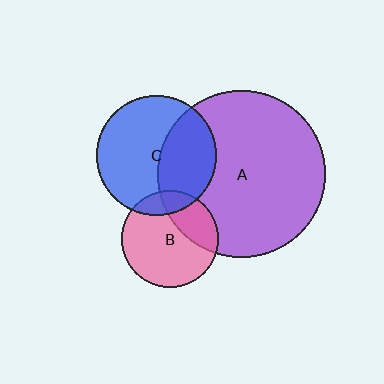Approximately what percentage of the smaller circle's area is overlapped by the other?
Approximately 15%.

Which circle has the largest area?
Circle A (purple).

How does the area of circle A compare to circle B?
Approximately 3.0 times.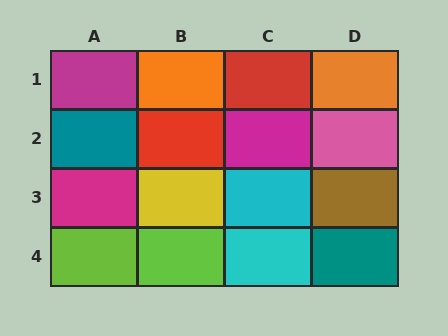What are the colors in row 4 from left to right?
Lime, lime, cyan, teal.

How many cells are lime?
2 cells are lime.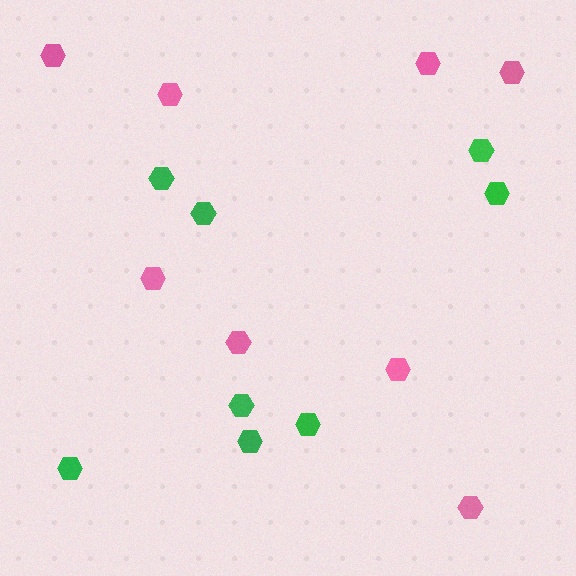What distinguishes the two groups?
There are 2 groups: one group of pink hexagons (8) and one group of green hexagons (8).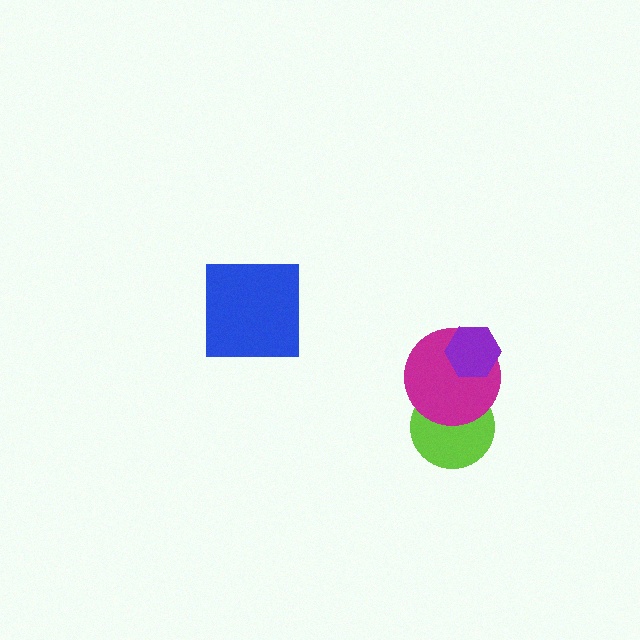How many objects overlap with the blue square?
0 objects overlap with the blue square.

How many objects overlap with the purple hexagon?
1 object overlaps with the purple hexagon.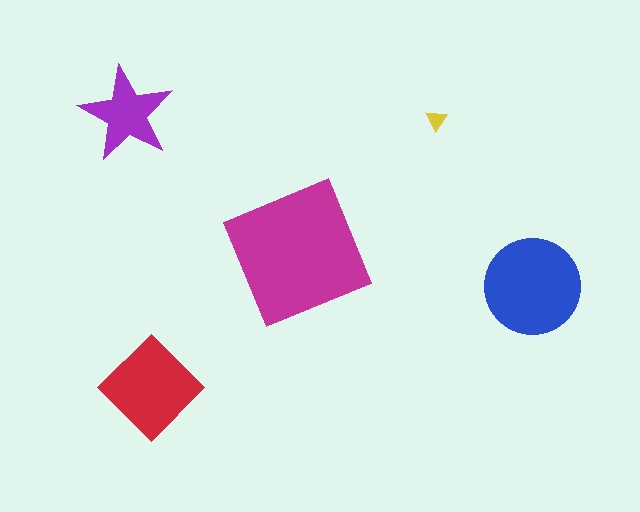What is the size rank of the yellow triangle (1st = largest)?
5th.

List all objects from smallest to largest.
The yellow triangle, the purple star, the red diamond, the blue circle, the magenta square.